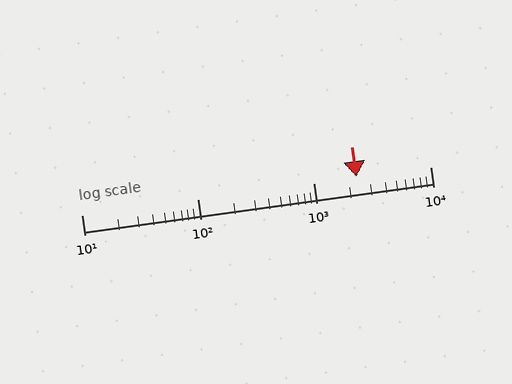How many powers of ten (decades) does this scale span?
The scale spans 3 decades, from 10 to 10000.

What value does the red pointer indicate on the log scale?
The pointer indicates approximately 2300.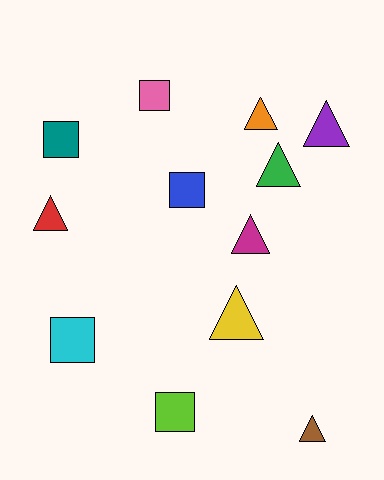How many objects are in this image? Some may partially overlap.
There are 12 objects.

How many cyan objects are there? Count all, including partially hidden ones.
There is 1 cyan object.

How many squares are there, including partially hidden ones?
There are 5 squares.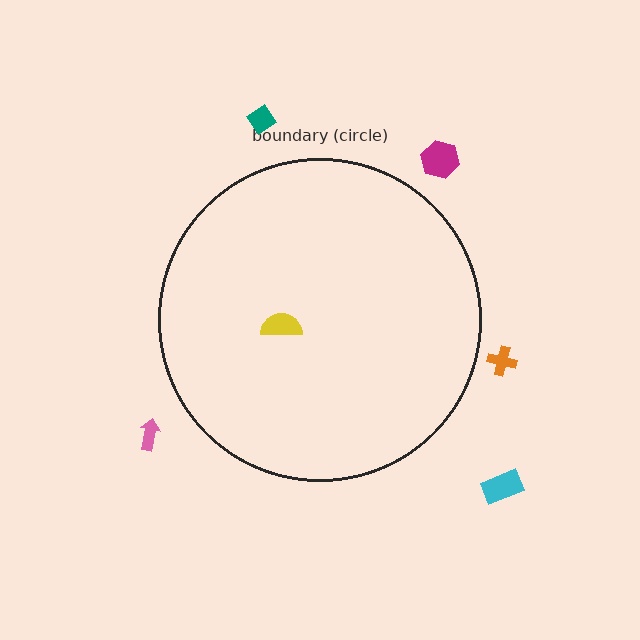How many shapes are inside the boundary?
1 inside, 5 outside.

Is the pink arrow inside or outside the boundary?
Outside.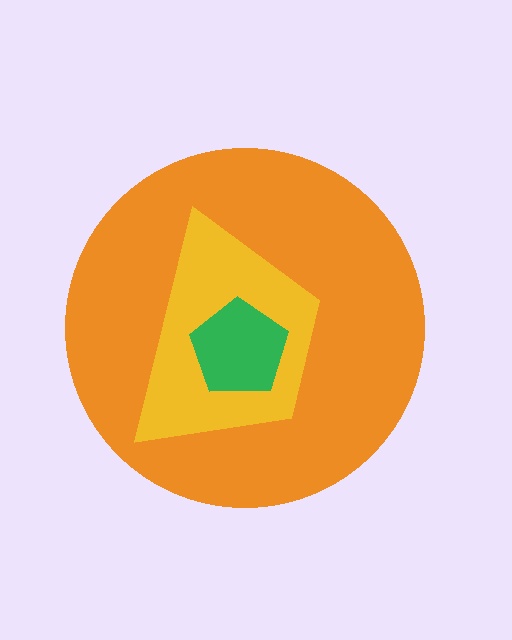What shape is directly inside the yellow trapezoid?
The green pentagon.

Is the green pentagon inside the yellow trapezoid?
Yes.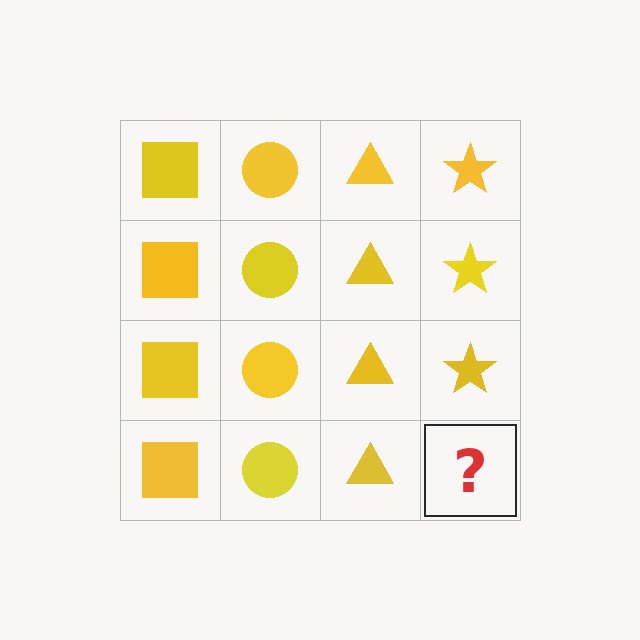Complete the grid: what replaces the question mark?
The question mark should be replaced with a yellow star.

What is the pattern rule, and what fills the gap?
The rule is that each column has a consistent shape. The gap should be filled with a yellow star.